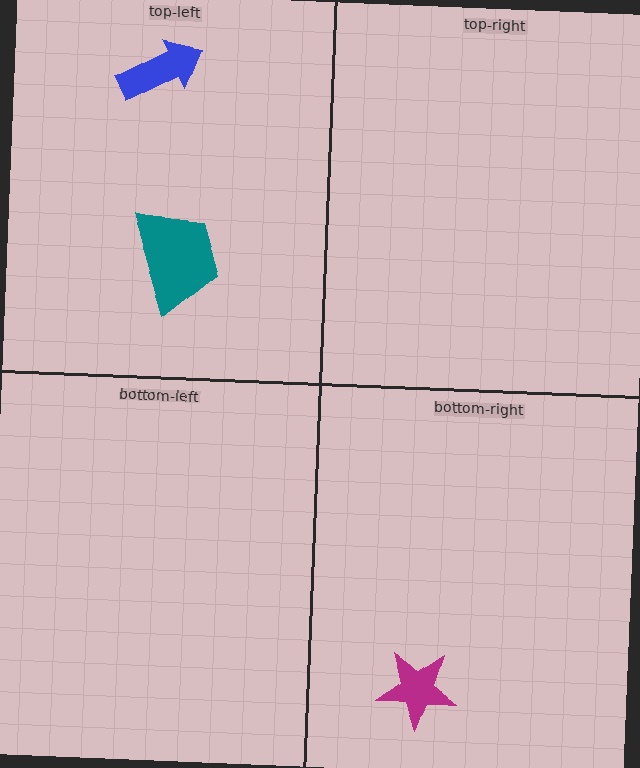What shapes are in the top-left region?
The teal trapezoid, the blue arrow.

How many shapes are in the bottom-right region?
1.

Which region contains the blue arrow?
The top-left region.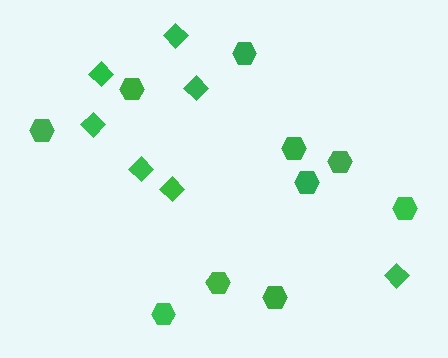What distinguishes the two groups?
There are 2 groups: one group of diamonds (7) and one group of hexagons (10).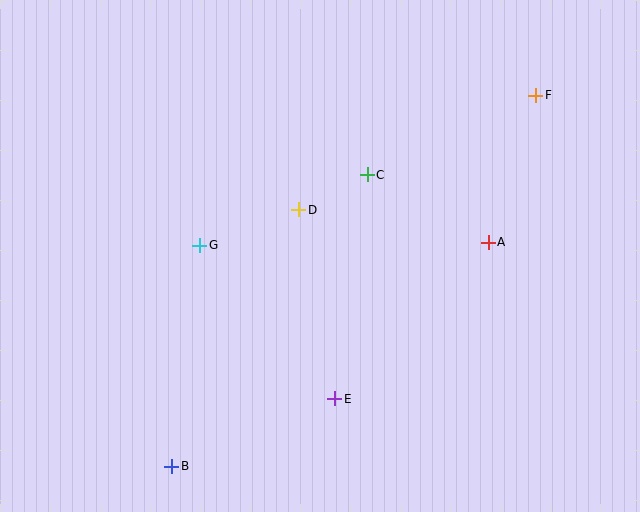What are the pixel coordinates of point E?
Point E is at (335, 399).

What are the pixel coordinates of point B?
Point B is at (172, 466).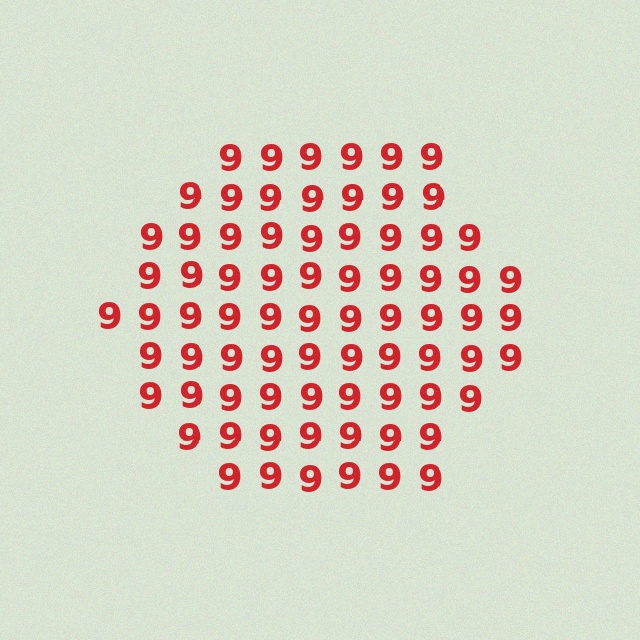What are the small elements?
The small elements are digit 9's.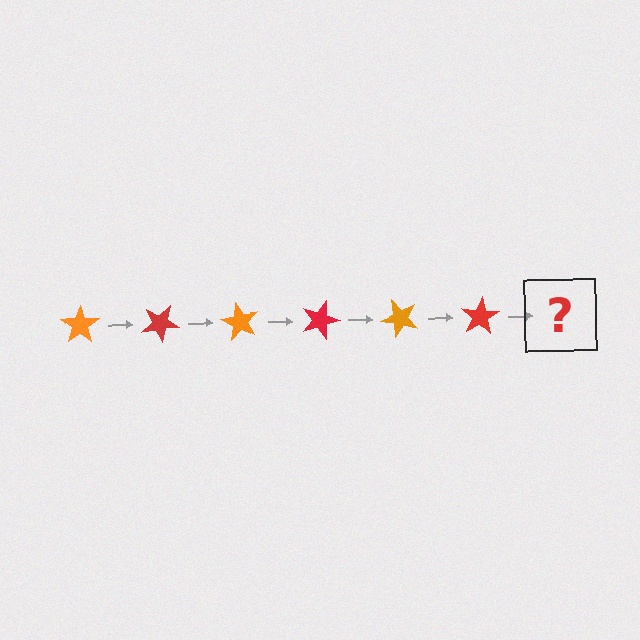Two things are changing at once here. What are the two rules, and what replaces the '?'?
The two rules are that it rotates 30 degrees each step and the color cycles through orange and red. The '?' should be an orange star, rotated 180 degrees from the start.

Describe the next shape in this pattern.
It should be an orange star, rotated 180 degrees from the start.